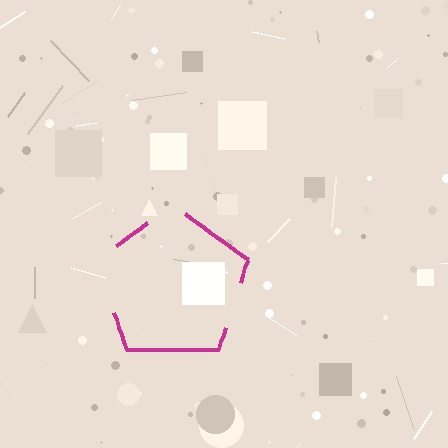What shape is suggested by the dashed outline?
The dashed outline suggests a pentagon.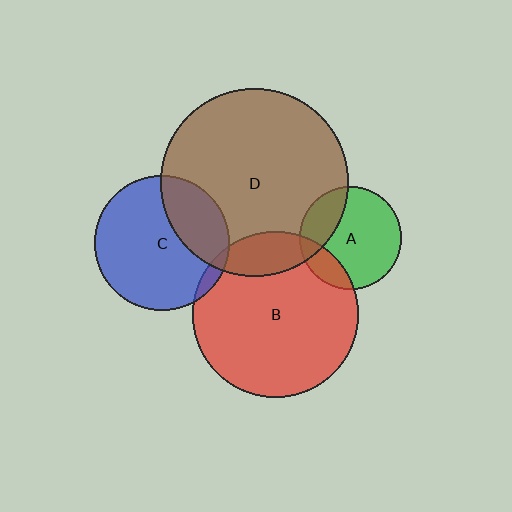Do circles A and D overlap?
Yes.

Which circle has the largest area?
Circle D (brown).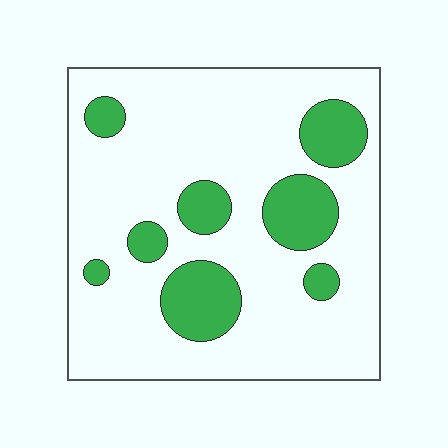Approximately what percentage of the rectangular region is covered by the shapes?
Approximately 20%.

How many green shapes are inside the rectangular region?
8.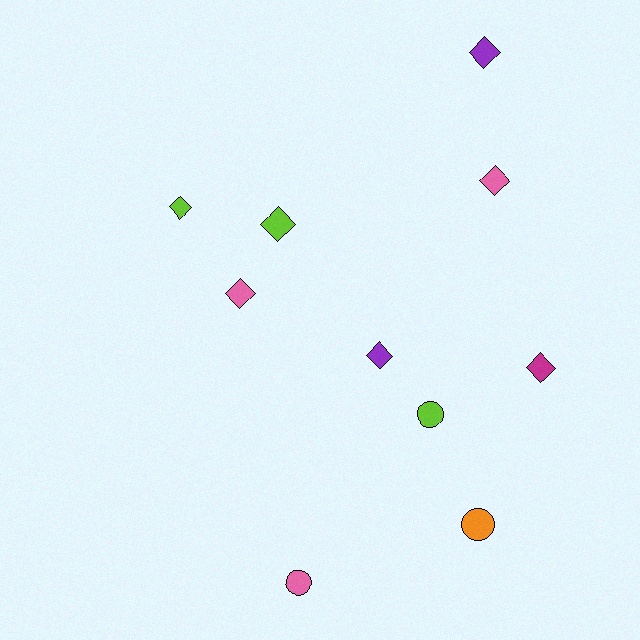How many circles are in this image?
There are 3 circles.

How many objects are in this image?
There are 10 objects.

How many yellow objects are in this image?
There are no yellow objects.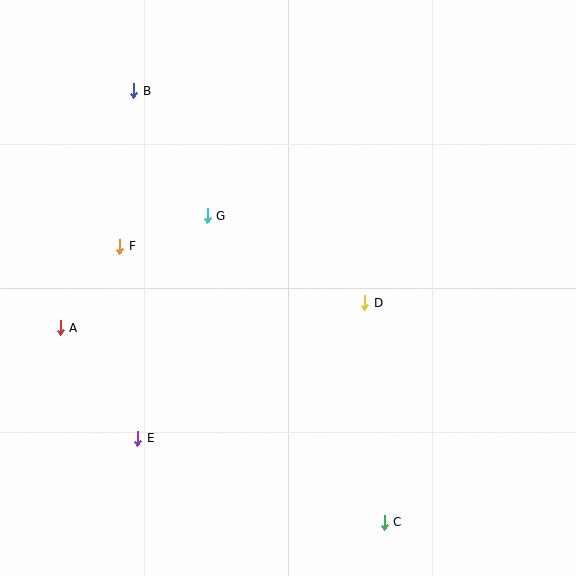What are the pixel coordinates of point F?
Point F is at (120, 247).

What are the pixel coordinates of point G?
Point G is at (207, 216).